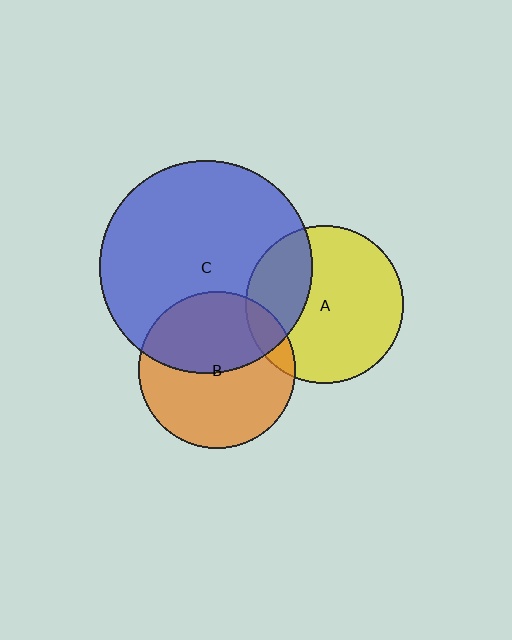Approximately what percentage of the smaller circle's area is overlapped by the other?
Approximately 45%.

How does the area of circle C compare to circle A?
Approximately 1.8 times.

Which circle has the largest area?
Circle C (blue).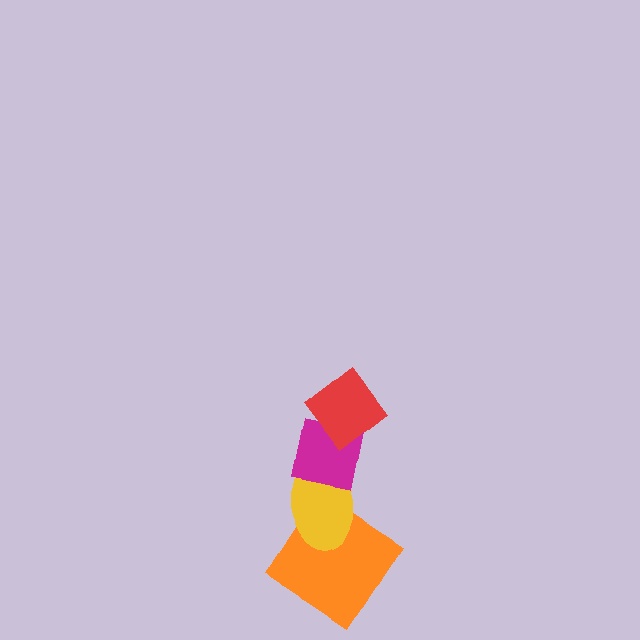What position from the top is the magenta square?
The magenta square is 2nd from the top.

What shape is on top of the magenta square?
The red diamond is on top of the magenta square.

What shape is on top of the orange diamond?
The yellow ellipse is on top of the orange diamond.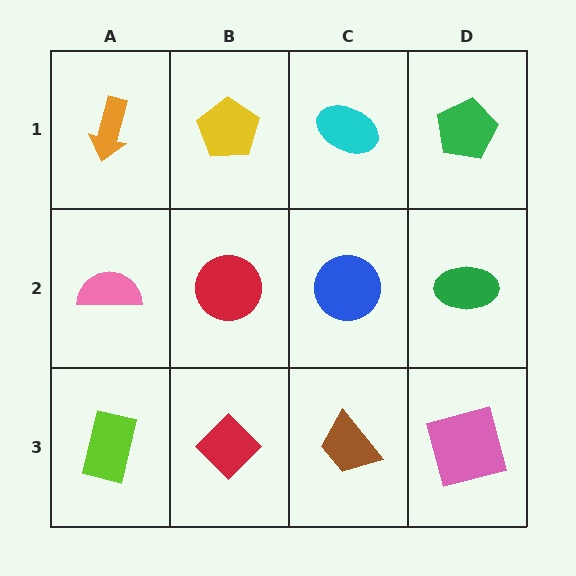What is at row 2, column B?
A red circle.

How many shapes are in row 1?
4 shapes.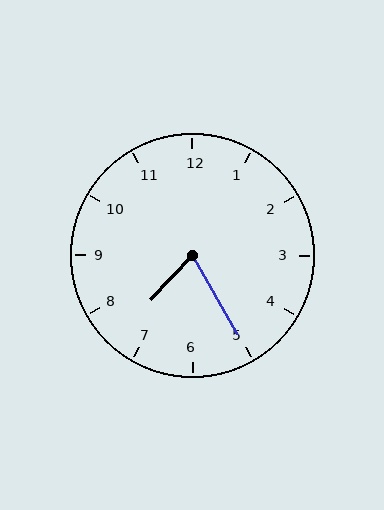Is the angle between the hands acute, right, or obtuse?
It is acute.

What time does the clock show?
7:25.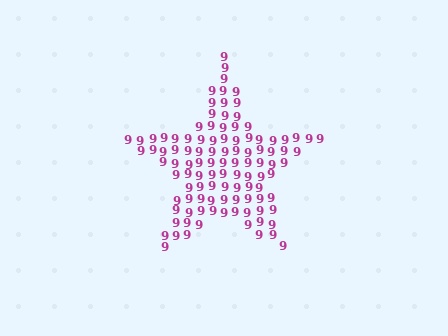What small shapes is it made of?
It is made of small digit 9's.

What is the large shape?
The large shape is a star.